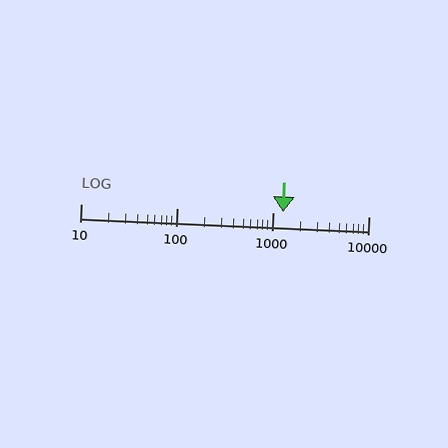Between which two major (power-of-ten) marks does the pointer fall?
The pointer is between 1000 and 10000.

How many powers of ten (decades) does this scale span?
The scale spans 3 decades, from 10 to 10000.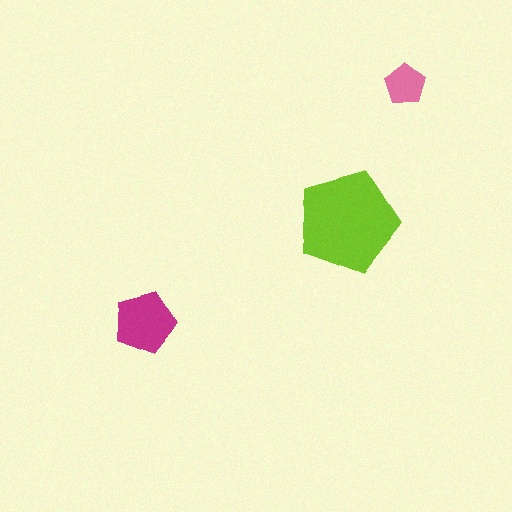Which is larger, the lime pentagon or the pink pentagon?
The lime one.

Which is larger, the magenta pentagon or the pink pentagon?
The magenta one.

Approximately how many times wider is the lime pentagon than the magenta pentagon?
About 1.5 times wider.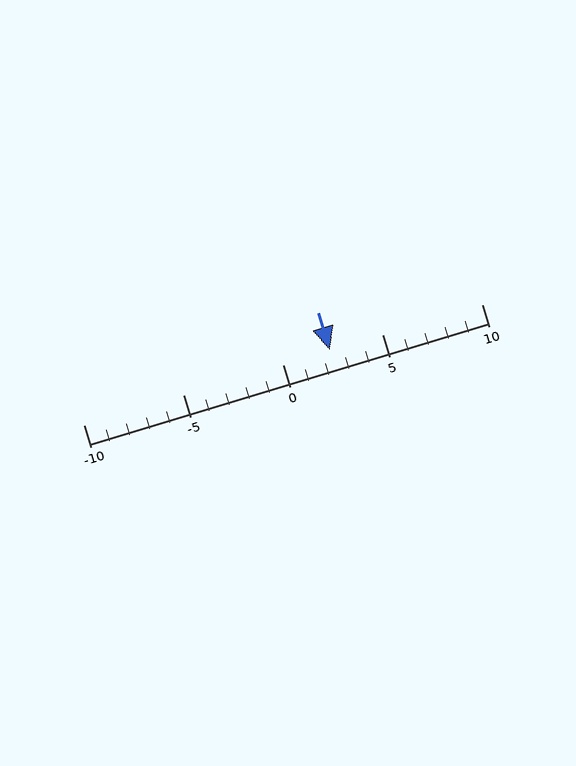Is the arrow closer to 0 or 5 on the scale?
The arrow is closer to 0.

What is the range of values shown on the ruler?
The ruler shows values from -10 to 10.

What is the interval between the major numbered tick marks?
The major tick marks are spaced 5 units apart.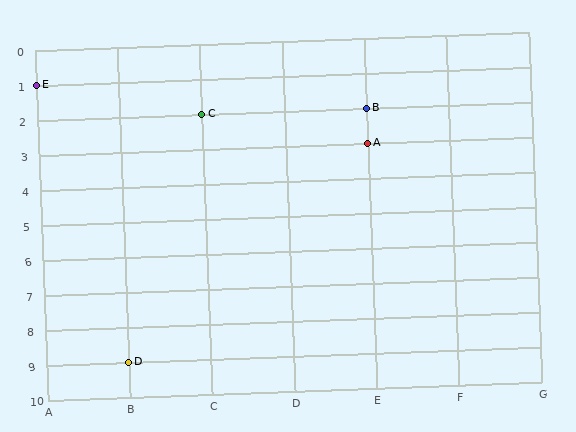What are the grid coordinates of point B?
Point B is at grid coordinates (E, 2).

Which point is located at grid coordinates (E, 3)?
Point A is at (E, 3).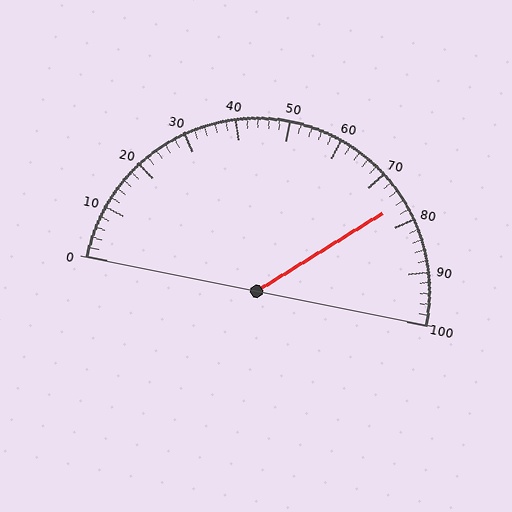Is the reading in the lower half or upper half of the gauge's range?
The reading is in the upper half of the range (0 to 100).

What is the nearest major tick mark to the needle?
The nearest major tick mark is 80.